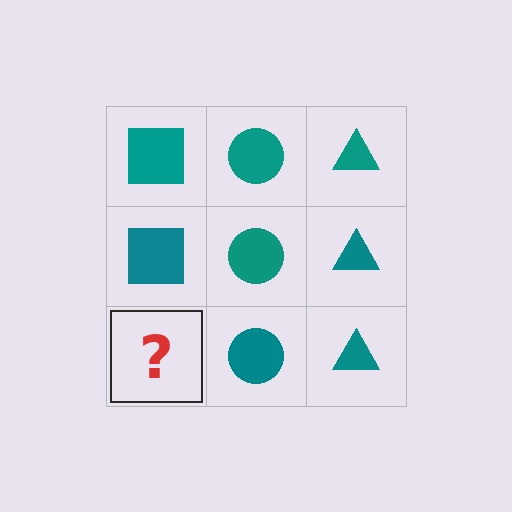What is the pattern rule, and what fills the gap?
The rule is that each column has a consistent shape. The gap should be filled with a teal square.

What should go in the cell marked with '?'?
The missing cell should contain a teal square.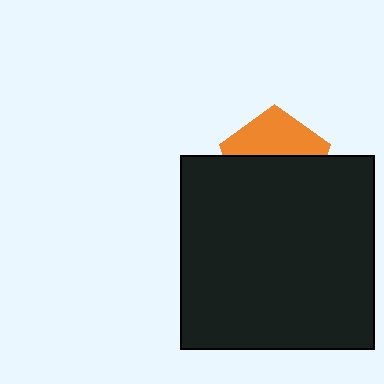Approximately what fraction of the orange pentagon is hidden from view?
Roughly 59% of the orange pentagon is hidden behind the black square.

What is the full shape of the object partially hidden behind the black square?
The partially hidden object is an orange pentagon.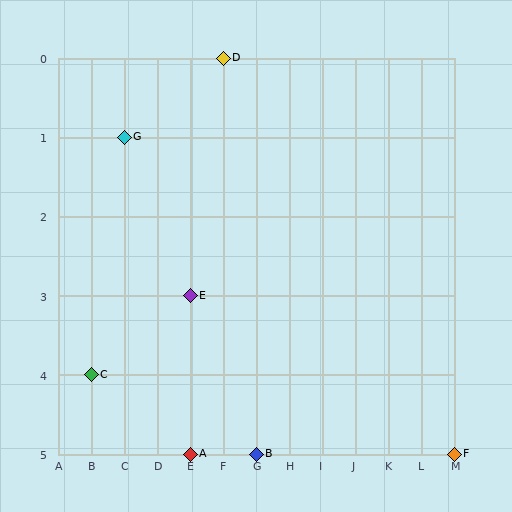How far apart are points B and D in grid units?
Points B and D are 1 column and 5 rows apart (about 5.1 grid units diagonally).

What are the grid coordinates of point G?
Point G is at grid coordinates (C, 1).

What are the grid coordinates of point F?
Point F is at grid coordinates (M, 5).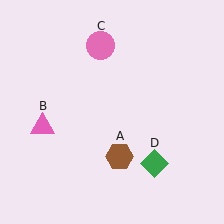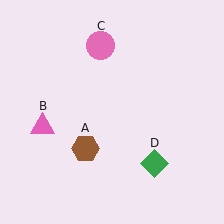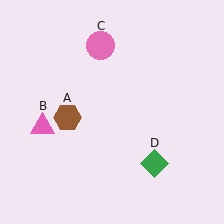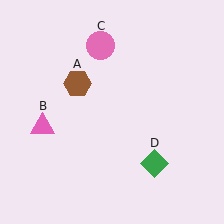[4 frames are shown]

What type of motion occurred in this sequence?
The brown hexagon (object A) rotated clockwise around the center of the scene.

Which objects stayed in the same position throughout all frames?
Pink triangle (object B) and pink circle (object C) and green diamond (object D) remained stationary.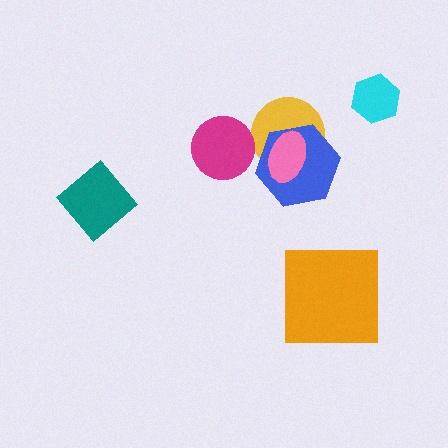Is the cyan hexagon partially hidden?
No, no other shape covers it.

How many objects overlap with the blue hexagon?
2 objects overlap with the blue hexagon.